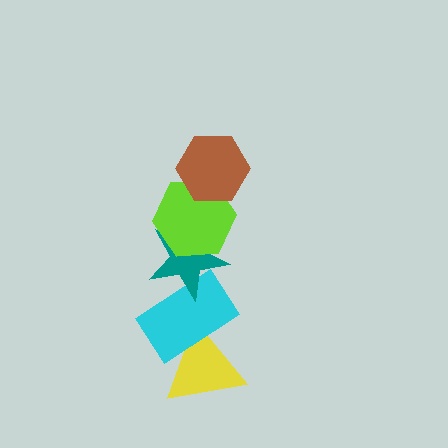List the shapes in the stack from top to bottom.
From top to bottom: the brown hexagon, the lime hexagon, the teal star, the cyan rectangle, the yellow triangle.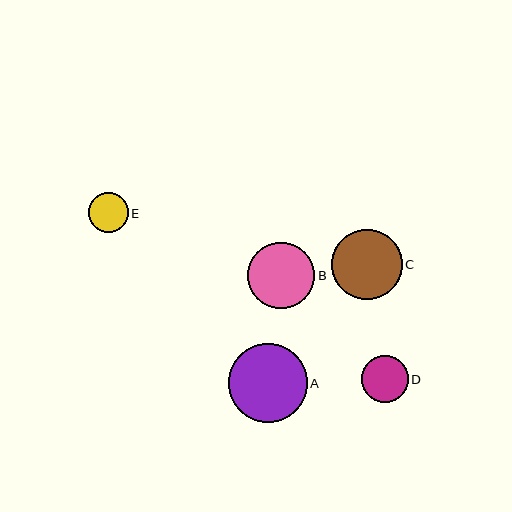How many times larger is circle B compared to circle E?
Circle B is approximately 1.7 times the size of circle E.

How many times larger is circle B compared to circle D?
Circle B is approximately 1.4 times the size of circle D.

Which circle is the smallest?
Circle E is the smallest with a size of approximately 40 pixels.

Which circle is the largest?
Circle A is the largest with a size of approximately 79 pixels.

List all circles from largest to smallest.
From largest to smallest: A, C, B, D, E.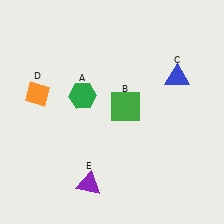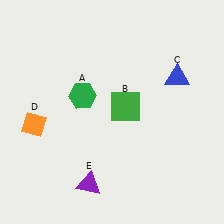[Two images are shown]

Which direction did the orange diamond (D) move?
The orange diamond (D) moved down.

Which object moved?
The orange diamond (D) moved down.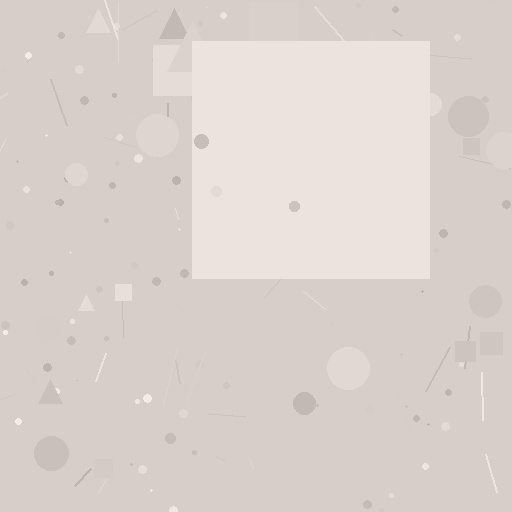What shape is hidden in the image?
A square is hidden in the image.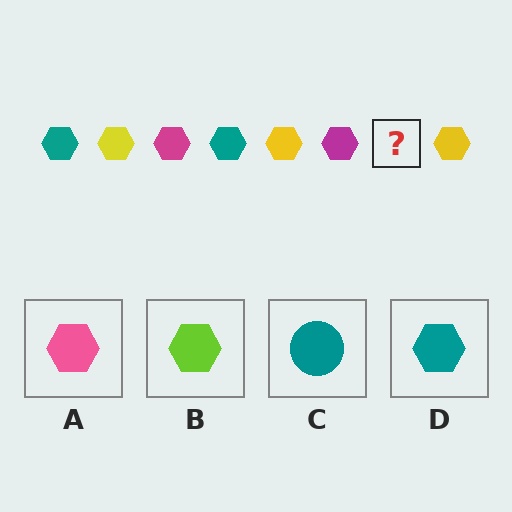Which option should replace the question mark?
Option D.